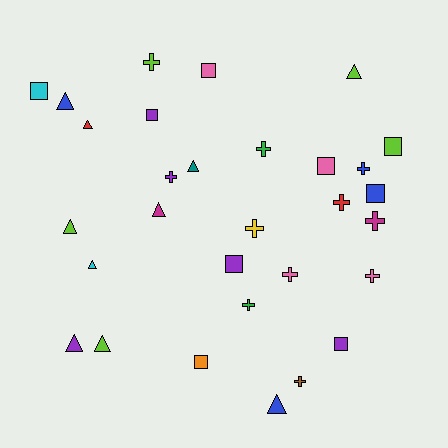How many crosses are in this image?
There are 11 crosses.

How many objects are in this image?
There are 30 objects.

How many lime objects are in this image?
There are 5 lime objects.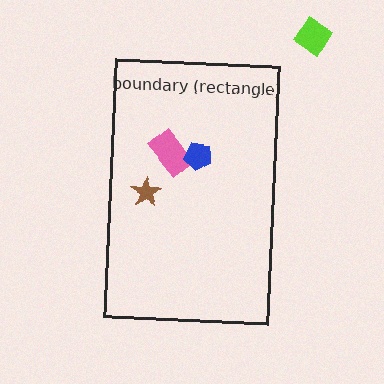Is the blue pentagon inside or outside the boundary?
Inside.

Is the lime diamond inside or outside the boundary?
Outside.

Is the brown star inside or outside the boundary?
Inside.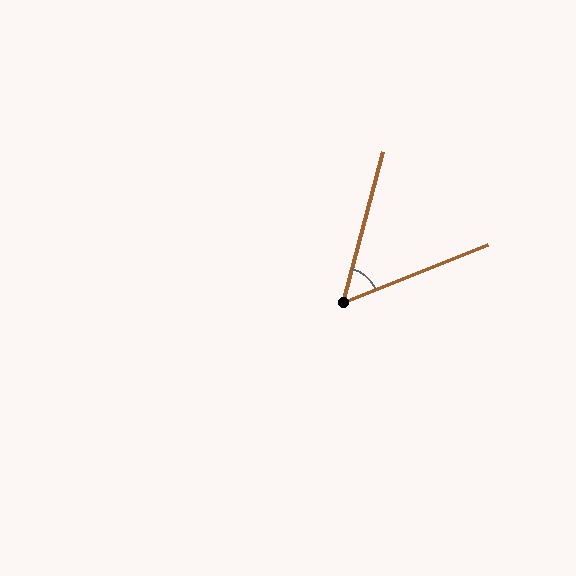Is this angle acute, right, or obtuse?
It is acute.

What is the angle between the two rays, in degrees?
Approximately 54 degrees.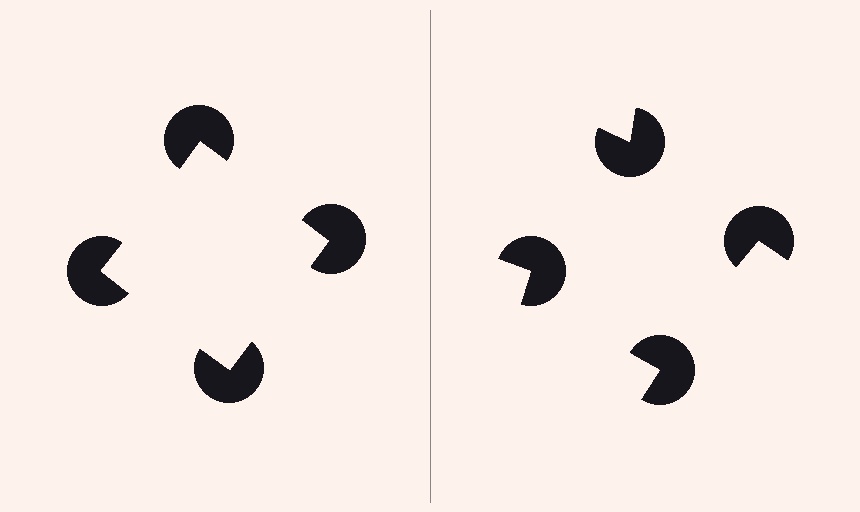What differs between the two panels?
The pac-man discs are positioned identically on both sides; only the wedge orientations differ. On the left they align to a square; on the right they are misaligned.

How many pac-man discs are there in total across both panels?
8 — 4 on each side.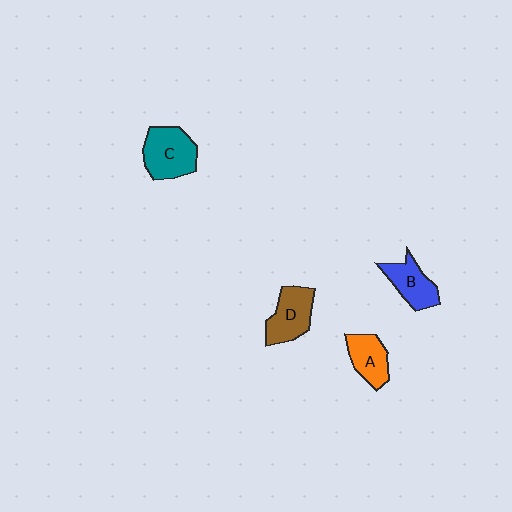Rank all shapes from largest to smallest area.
From largest to smallest: C (teal), D (brown), B (blue), A (orange).